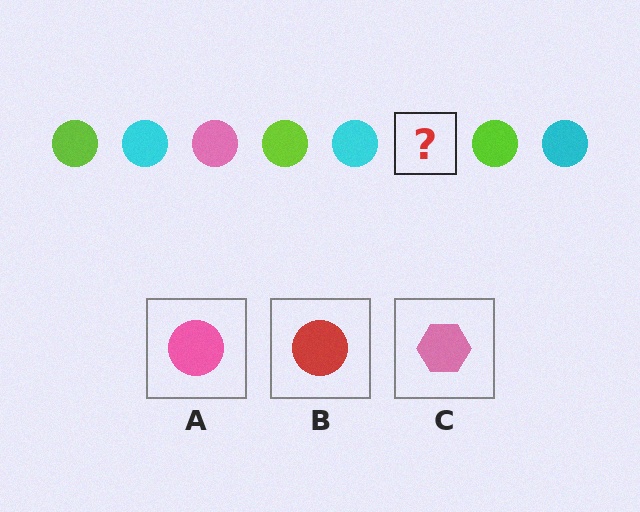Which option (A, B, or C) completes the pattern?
A.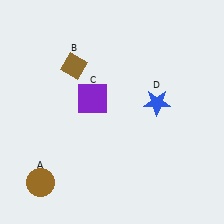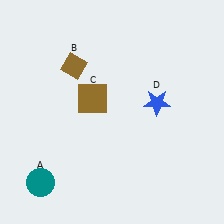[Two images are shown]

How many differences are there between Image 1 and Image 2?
There are 2 differences between the two images.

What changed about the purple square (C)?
In Image 1, C is purple. In Image 2, it changed to brown.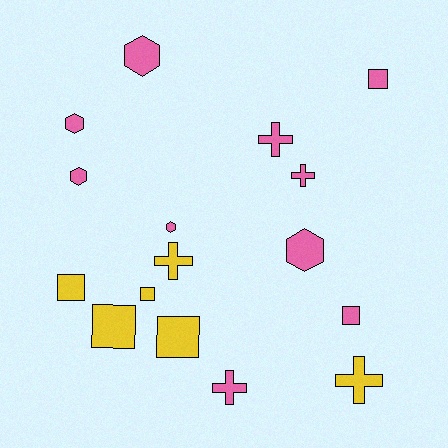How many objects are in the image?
There are 16 objects.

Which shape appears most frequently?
Square, with 6 objects.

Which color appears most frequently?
Pink, with 10 objects.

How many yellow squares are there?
There are 4 yellow squares.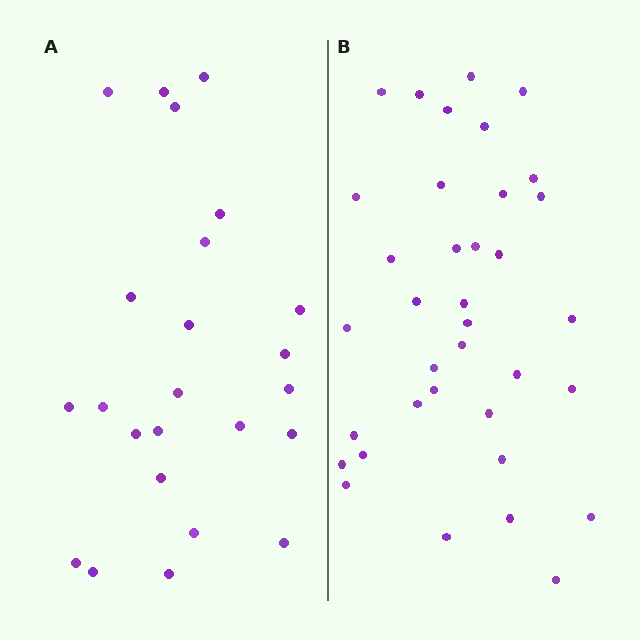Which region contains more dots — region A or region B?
Region B (the right region) has more dots.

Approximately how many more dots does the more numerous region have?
Region B has roughly 12 or so more dots than region A.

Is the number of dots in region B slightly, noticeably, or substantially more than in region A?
Region B has substantially more. The ratio is roughly 1.5 to 1.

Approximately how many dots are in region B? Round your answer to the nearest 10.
About 40 dots. (The exact count is 36, which rounds to 40.)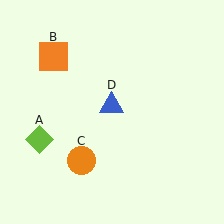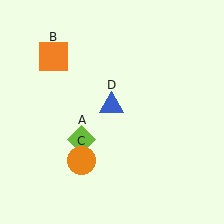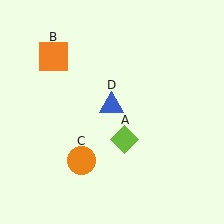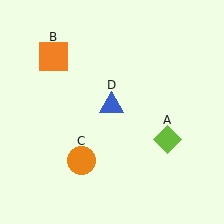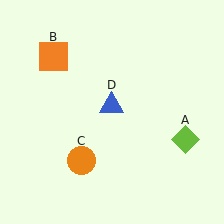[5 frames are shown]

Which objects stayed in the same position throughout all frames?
Orange square (object B) and orange circle (object C) and blue triangle (object D) remained stationary.